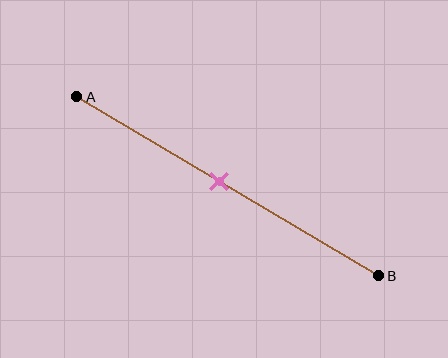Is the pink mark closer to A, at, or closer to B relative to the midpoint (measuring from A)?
The pink mark is approximately at the midpoint of segment AB.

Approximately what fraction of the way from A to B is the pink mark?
The pink mark is approximately 45% of the way from A to B.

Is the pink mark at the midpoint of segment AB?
Yes, the mark is approximately at the midpoint.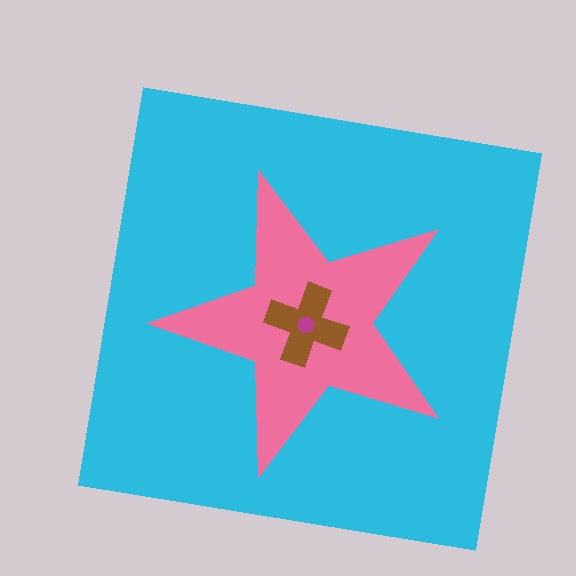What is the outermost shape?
The cyan square.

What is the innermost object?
The magenta hexagon.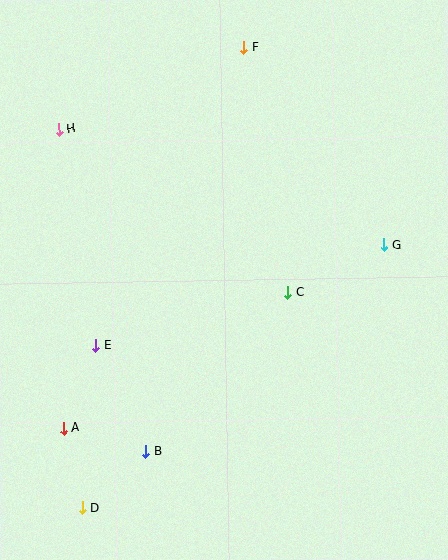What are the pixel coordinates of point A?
Point A is at (64, 428).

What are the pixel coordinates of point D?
Point D is at (82, 508).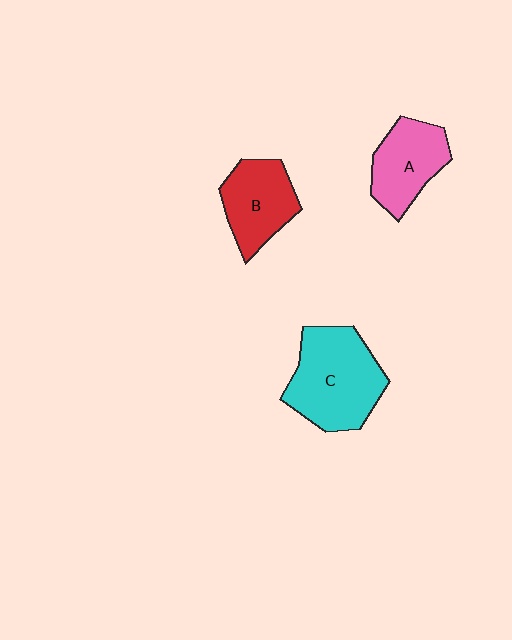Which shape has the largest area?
Shape C (cyan).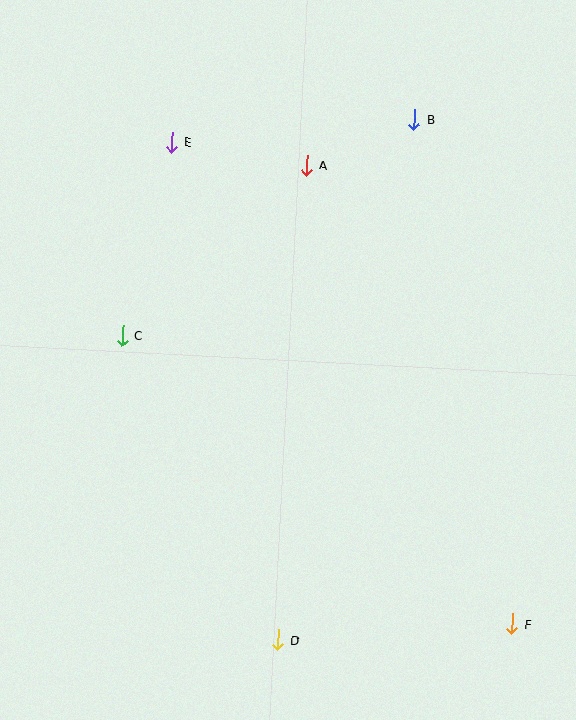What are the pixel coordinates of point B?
Point B is at (414, 119).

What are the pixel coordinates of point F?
Point F is at (512, 624).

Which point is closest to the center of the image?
Point C at (122, 336) is closest to the center.